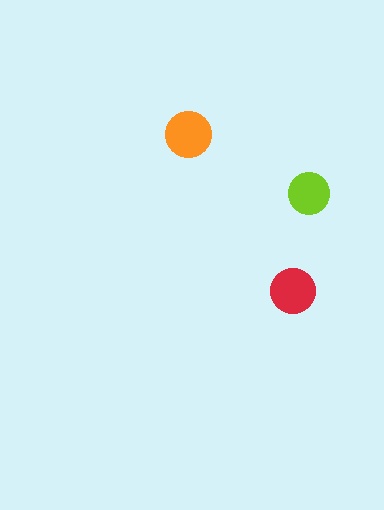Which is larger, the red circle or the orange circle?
The orange one.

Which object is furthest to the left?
The orange circle is leftmost.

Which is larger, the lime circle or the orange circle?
The orange one.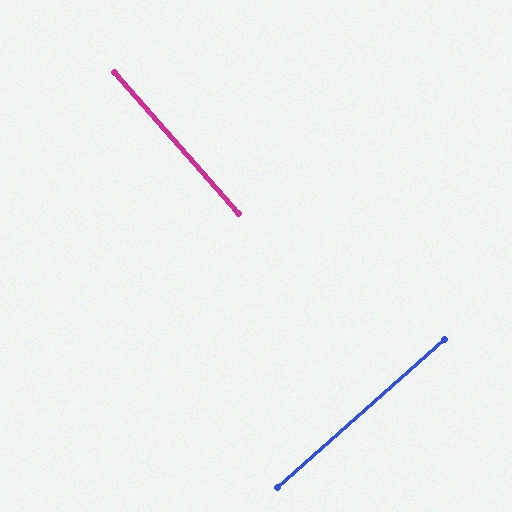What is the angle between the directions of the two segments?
Approximately 90 degrees.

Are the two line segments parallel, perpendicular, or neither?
Perpendicular — they meet at approximately 90°.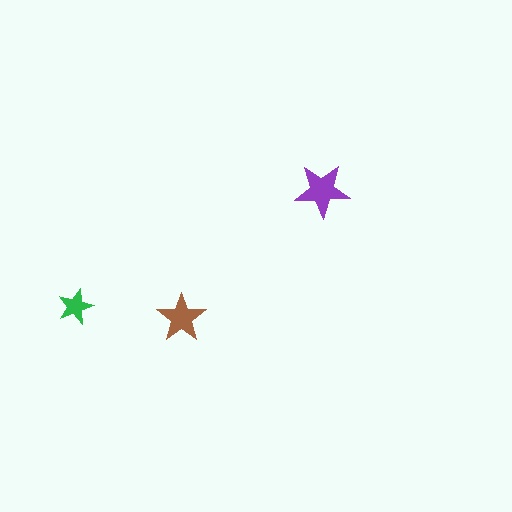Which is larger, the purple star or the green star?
The purple one.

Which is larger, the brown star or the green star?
The brown one.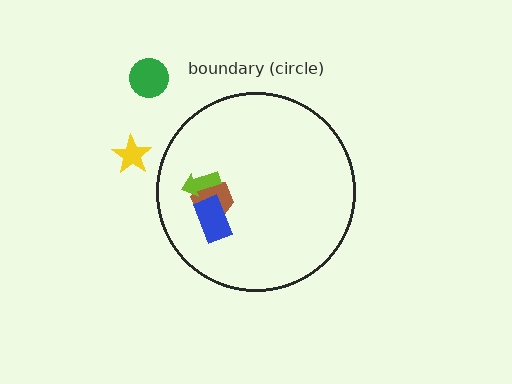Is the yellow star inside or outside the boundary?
Outside.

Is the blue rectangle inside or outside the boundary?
Inside.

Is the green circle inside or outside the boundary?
Outside.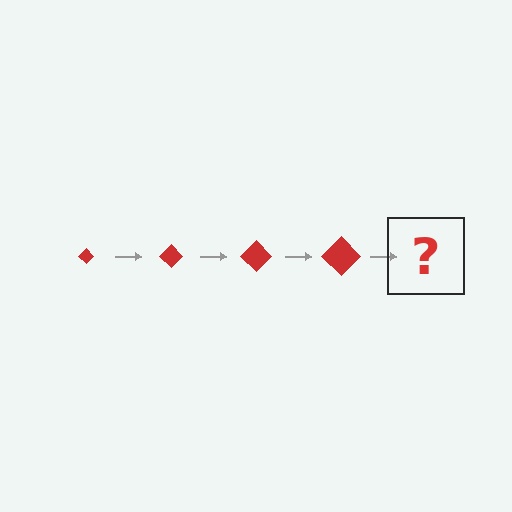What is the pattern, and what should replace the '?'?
The pattern is that the diamond gets progressively larger each step. The '?' should be a red diamond, larger than the previous one.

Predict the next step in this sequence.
The next step is a red diamond, larger than the previous one.